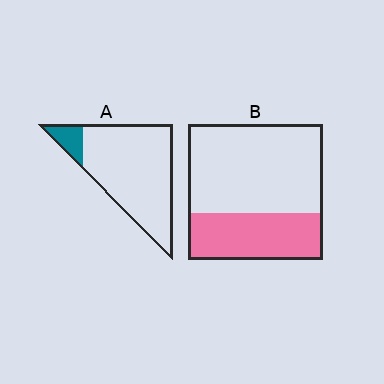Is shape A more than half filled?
No.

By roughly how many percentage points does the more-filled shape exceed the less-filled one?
By roughly 25 percentage points (B over A).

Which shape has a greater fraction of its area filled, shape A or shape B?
Shape B.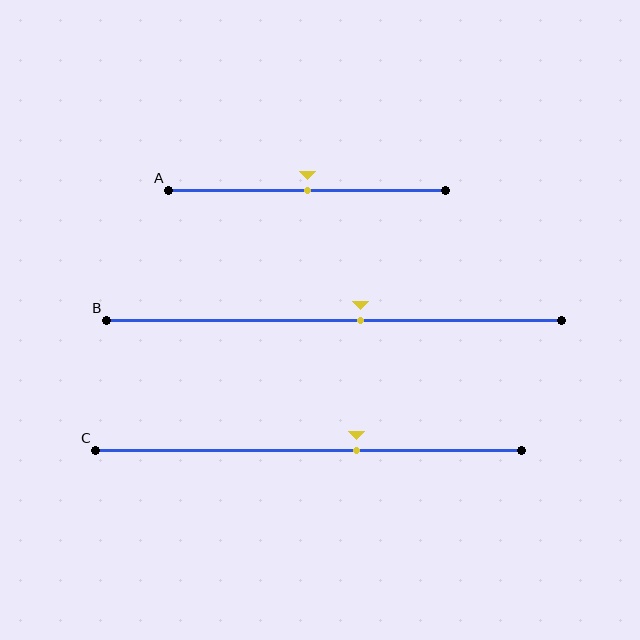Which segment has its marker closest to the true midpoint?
Segment A has its marker closest to the true midpoint.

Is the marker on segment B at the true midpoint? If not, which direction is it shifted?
No, the marker on segment B is shifted to the right by about 6% of the segment length.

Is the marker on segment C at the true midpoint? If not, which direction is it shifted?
No, the marker on segment C is shifted to the right by about 11% of the segment length.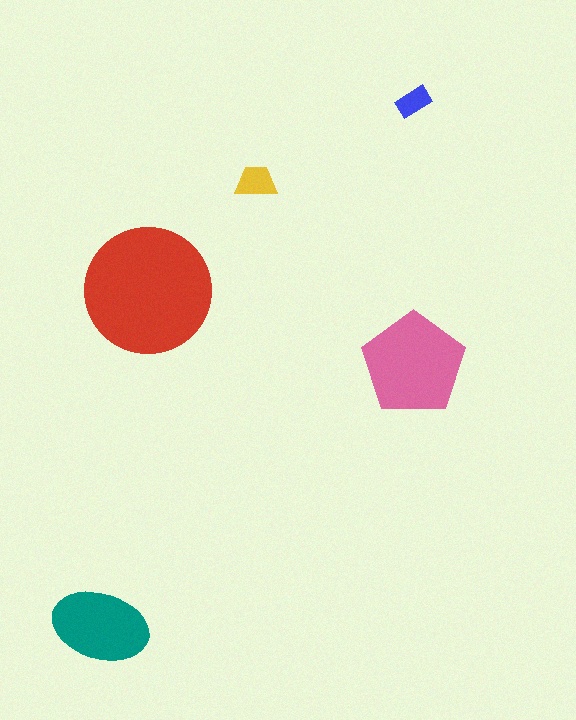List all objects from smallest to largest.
The blue rectangle, the yellow trapezoid, the teal ellipse, the pink pentagon, the red circle.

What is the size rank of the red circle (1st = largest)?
1st.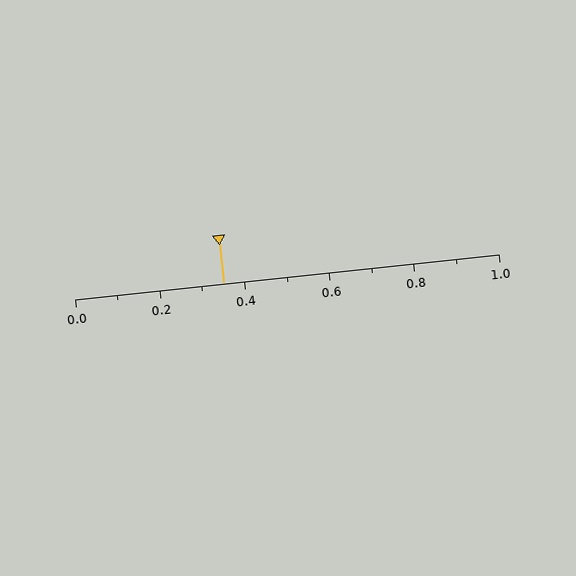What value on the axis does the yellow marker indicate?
The marker indicates approximately 0.35.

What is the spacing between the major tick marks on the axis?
The major ticks are spaced 0.2 apart.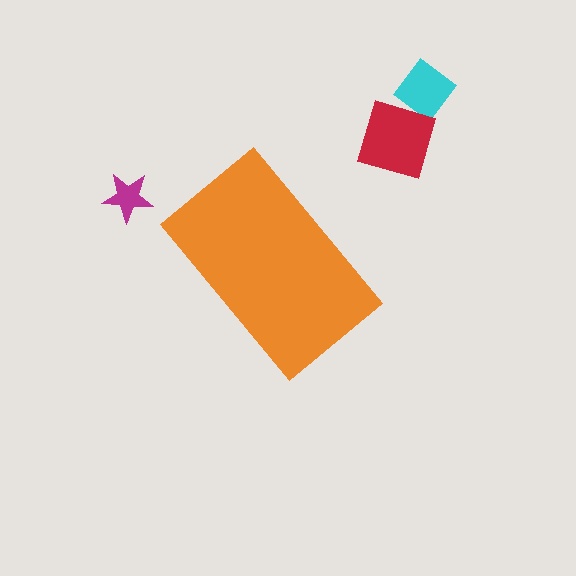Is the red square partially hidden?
No, the red square is fully visible.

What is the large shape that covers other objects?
An orange rectangle.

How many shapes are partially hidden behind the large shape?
0 shapes are partially hidden.